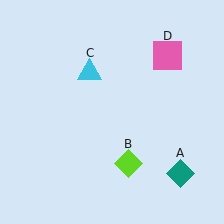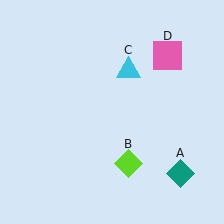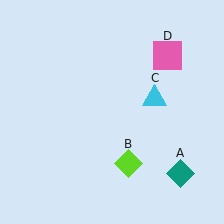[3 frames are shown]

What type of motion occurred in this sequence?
The cyan triangle (object C) rotated clockwise around the center of the scene.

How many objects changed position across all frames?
1 object changed position: cyan triangle (object C).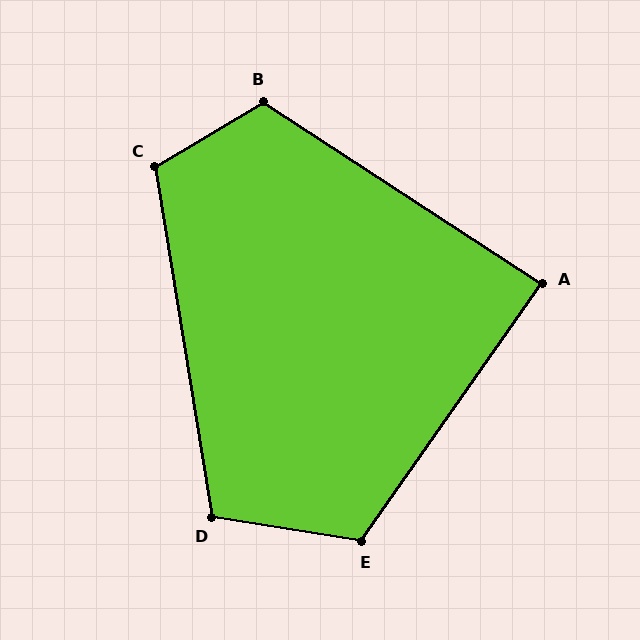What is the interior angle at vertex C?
Approximately 112 degrees (obtuse).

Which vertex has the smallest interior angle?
A, at approximately 88 degrees.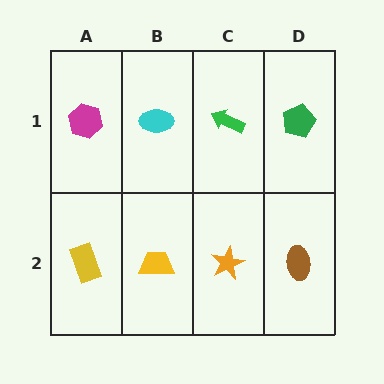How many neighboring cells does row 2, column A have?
2.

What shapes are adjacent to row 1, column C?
An orange star (row 2, column C), a cyan ellipse (row 1, column B), a green pentagon (row 1, column D).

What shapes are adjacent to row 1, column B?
A yellow trapezoid (row 2, column B), a magenta hexagon (row 1, column A), a green arrow (row 1, column C).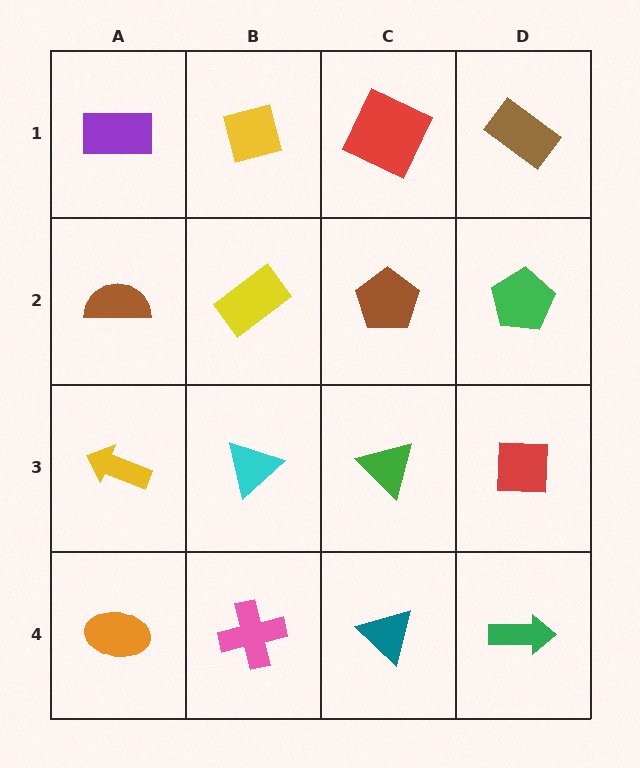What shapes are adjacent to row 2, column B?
A yellow diamond (row 1, column B), a cyan triangle (row 3, column B), a brown semicircle (row 2, column A), a brown pentagon (row 2, column C).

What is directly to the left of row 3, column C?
A cyan triangle.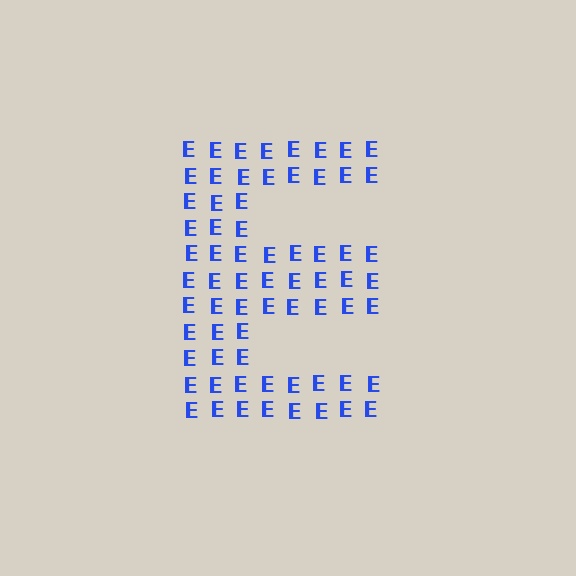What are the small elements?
The small elements are letter E's.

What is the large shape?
The large shape is the letter E.